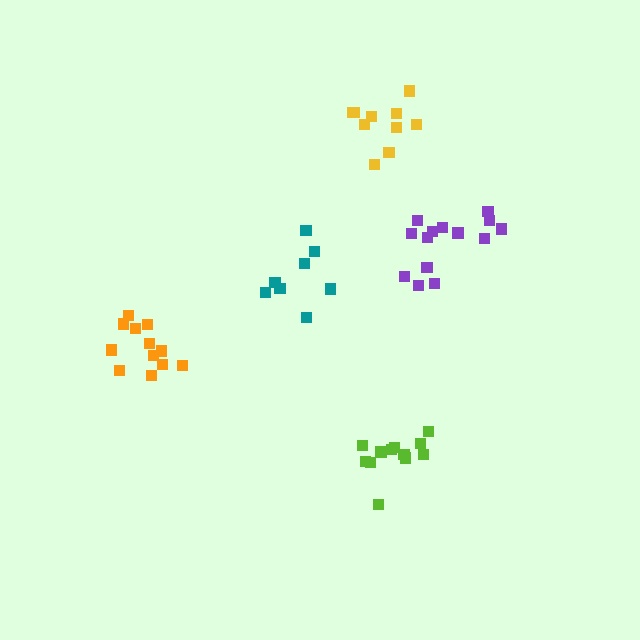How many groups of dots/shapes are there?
There are 5 groups.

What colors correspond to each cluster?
The clusters are colored: purple, orange, lime, teal, yellow.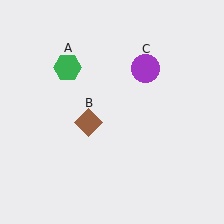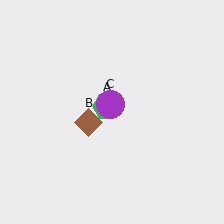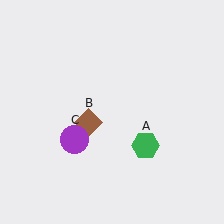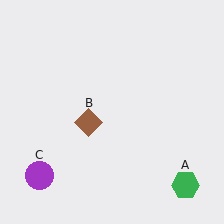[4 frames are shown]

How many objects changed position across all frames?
2 objects changed position: green hexagon (object A), purple circle (object C).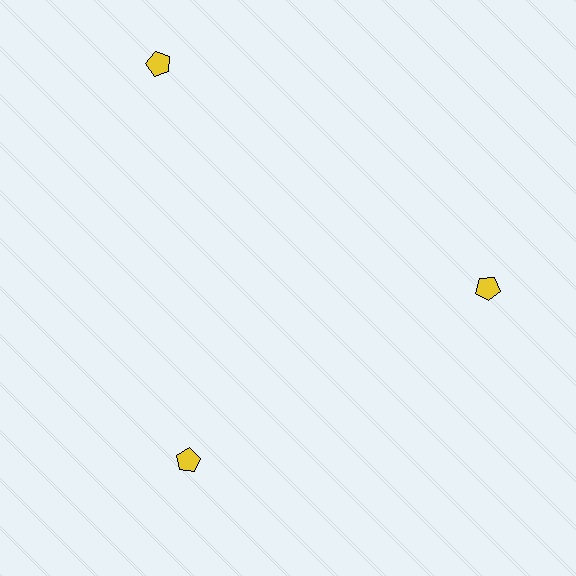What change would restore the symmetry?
The symmetry would be restored by moving it inward, back onto the ring so that all 3 pentagons sit at equal angles and equal distance from the center.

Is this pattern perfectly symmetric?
No. The 3 yellow pentagons are arranged in a ring, but one element near the 11 o'clock position is pushed outward from the center, breaking the 3-fold rotational symmetry.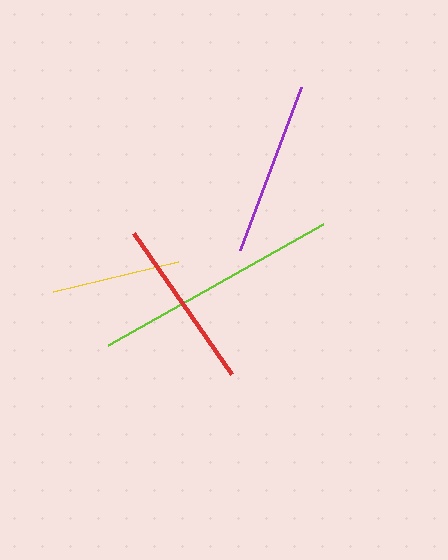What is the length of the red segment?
The red segment is approximately 172 pixels long.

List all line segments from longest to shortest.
From longest to shortest: lime, purple, red, yellow.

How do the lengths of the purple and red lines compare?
The purple and red lines are approximately the same length.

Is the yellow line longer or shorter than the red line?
The red line is longer than the yellow line.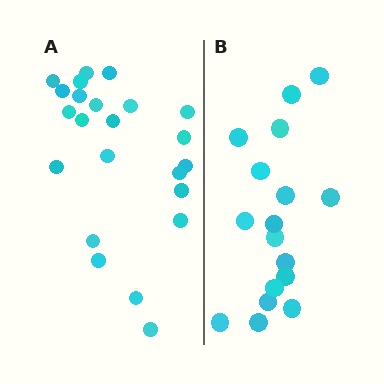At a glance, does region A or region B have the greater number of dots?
Region A (the left region) has more dots.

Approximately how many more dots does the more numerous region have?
Region A has about 6 more dots than region B.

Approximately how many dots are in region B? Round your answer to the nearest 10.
About 20 dots. (The exact count is 17, which rounds to 20.)